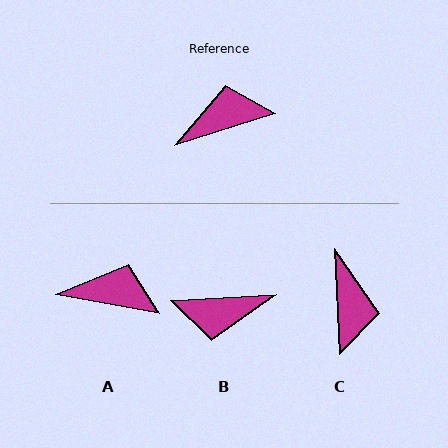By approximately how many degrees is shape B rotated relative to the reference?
Approximately 165 degrees counter-clockwise.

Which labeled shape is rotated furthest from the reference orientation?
B, about 165 degrees away.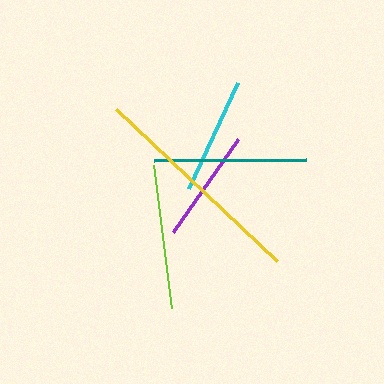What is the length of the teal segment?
The teal segment is approximately 151 pixels long.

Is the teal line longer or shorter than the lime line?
The teal line is longer than the lime line.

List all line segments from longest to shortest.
From longest to shortest: yellow, teal, lime, cyan, purple.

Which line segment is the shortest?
The purple line is the shortest at approximately 114 pixels.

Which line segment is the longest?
The yellow line is the longest at approximately 222 pixels.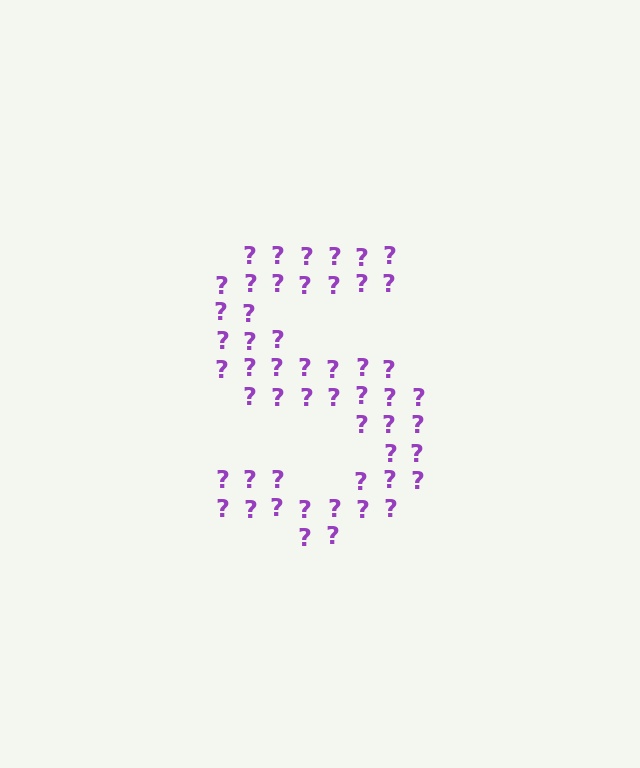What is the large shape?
The large shape is the letter S.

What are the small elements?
The small elements are question marks.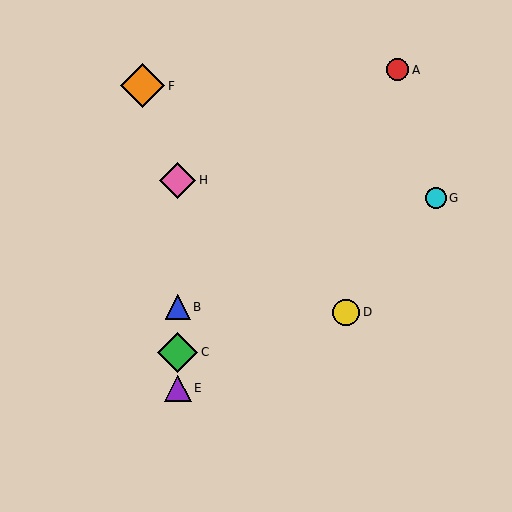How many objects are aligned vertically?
4 objects (B, C, E, H) are aligned vertically.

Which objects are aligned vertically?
Objects B, C, E, H are aligned vertically.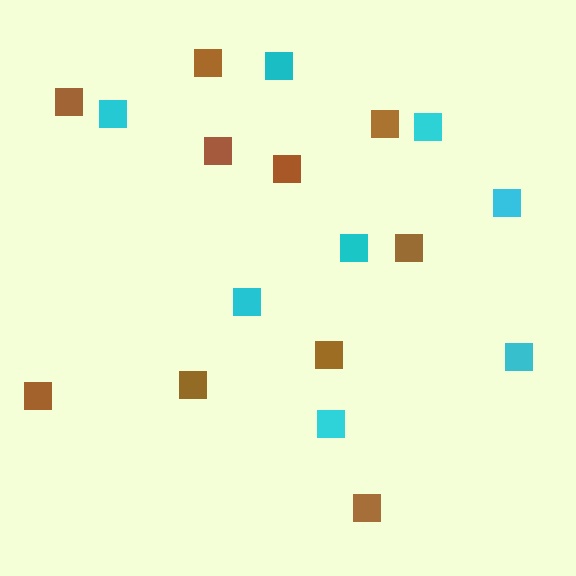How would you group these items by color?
There are 2 groups: one group of brown squares (10) and one group of cyan squares (8).